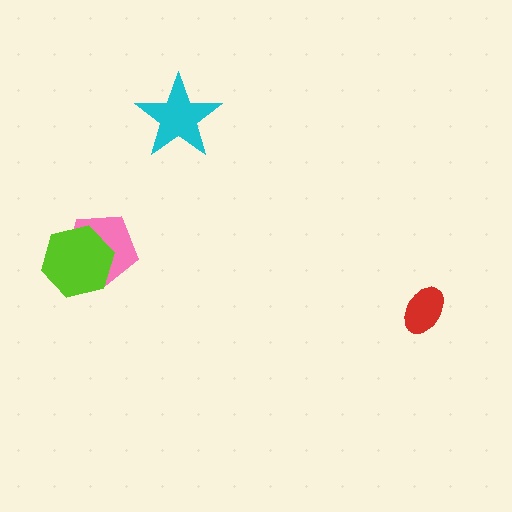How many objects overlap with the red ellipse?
0 objects overlap with the red ellipse.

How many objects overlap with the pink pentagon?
1 object overlaps with the pink pentagon.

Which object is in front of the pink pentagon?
The lime hexagon is in front of the pink pentagon.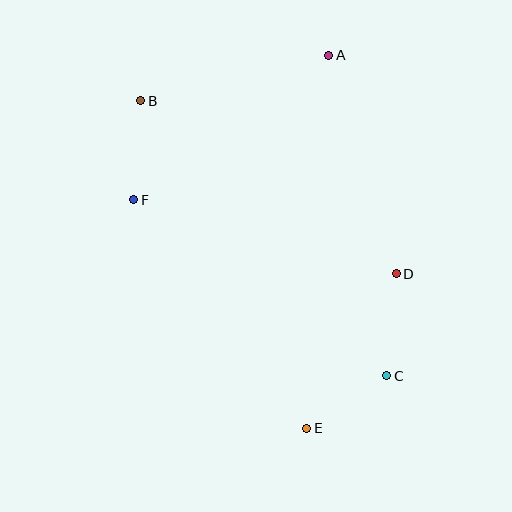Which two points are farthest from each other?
Points A and E are farthest from each other.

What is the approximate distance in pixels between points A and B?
The distance between A and B is approximately 193 pixels.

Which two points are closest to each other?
Points C and E are closest to each other.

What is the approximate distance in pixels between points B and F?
The distance between B and F is approximately 99 pixels.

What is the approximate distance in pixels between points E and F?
The distance between E and F is approximately 286 pixels.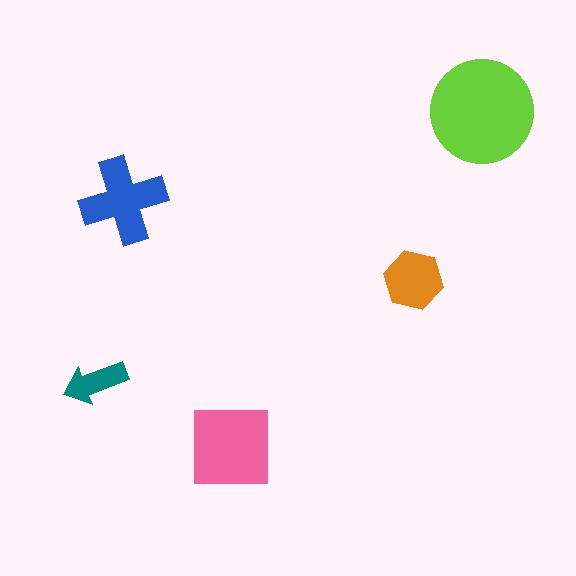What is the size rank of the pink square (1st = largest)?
2nd.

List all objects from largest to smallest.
The lime circle, the pink square, the blue cross, the orange hexagon, the teal arrow.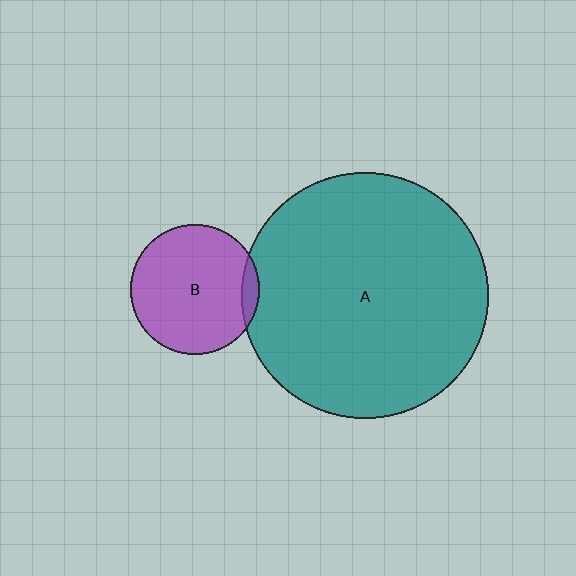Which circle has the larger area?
Circle A (teal).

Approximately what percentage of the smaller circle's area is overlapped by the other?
Approximately 5%.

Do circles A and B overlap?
Yes.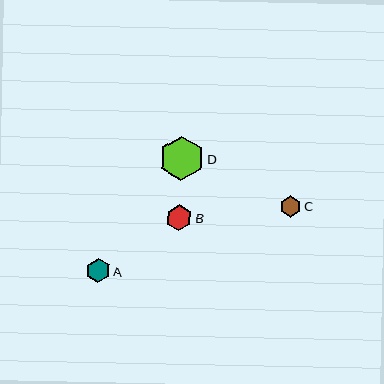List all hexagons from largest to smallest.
From largest to smallest: D, B, A, C.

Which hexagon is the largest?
Hexagon D is the largest with a size of approximately 45 pixels.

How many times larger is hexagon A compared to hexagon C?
Hexagon A is approximately 1.2 times the size of hexagon C.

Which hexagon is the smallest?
Hexagon C is the smallest with a size of approximately 21 pixels.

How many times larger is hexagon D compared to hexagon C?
Hexagon D is approximately 2.1 times the size of hexagon C.